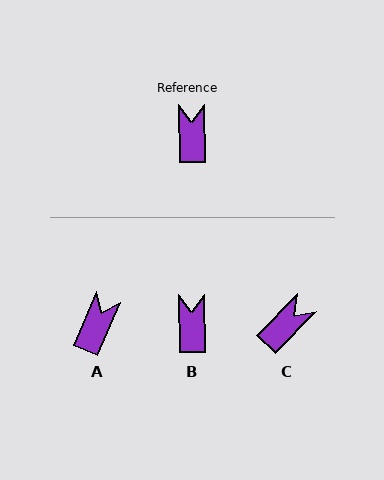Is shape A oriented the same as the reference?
No, it is off by about 24 degrees.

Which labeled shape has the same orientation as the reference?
B.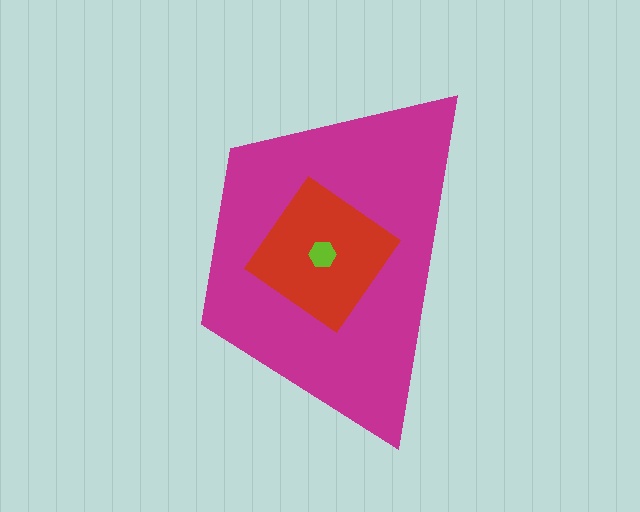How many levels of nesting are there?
3.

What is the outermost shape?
The magenta trapezoid.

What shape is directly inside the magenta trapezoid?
The red diamond.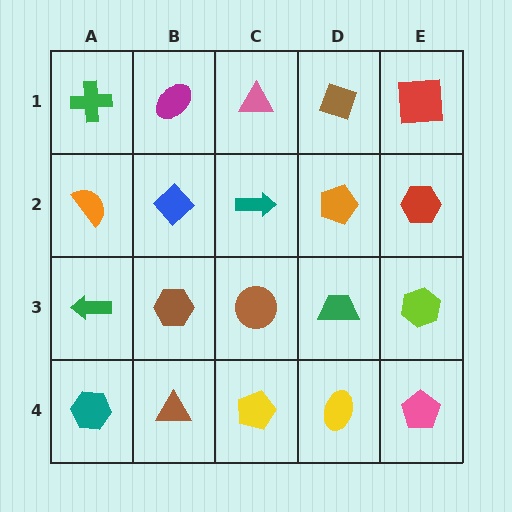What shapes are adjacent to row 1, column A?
An orange semicircle (row 2, column A), a magenta ellipse (row 1, column B).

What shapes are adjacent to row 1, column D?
An orange pentagon (row 2, column D), a pink triangle (row 1, column C), a red square (row 1, column E).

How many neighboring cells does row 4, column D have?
3.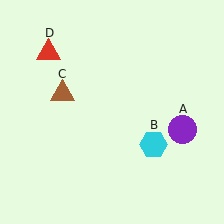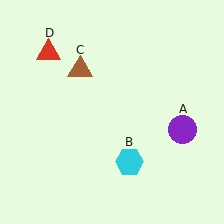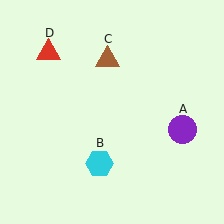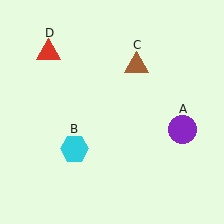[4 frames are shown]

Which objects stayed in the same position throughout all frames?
Purple circle (object A) and red triangle (object D) remained stationary.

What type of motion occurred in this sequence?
The cyan hexagon (object B), brown triangle (object C) rotated clockwise around the center of the scene.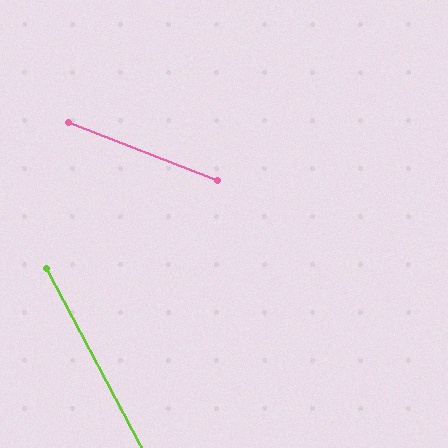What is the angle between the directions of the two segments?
Approximately 41 degrees.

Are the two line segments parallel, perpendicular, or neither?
Neither parallel nor perpendicular — they differ by about 41°.